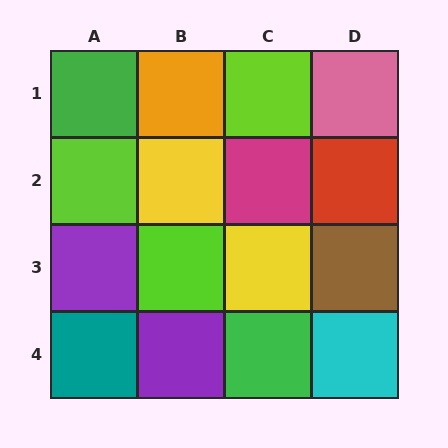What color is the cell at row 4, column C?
Green.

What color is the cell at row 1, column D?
Pink.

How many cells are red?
1 cell is red.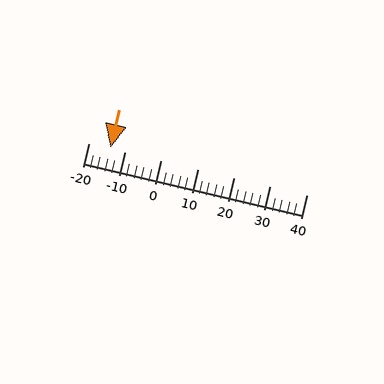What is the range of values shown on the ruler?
The ruler shows values from -20 to 40.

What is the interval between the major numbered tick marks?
The major tick marks are spaced 10 units apart.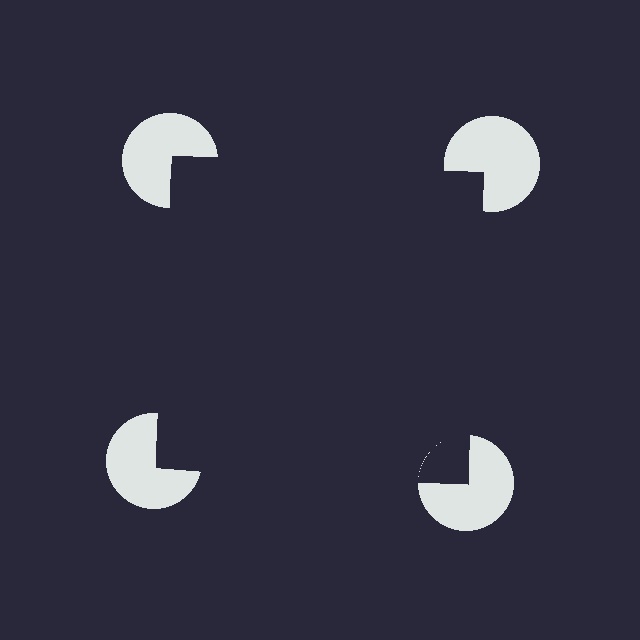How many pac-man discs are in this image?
There are 4 — one at each vertex of the illusory square.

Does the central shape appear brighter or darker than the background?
It typically appears slightly darker than the background, even though no actual brightness change is drawn.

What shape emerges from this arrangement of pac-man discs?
An illusory square — its edges are inferred from the aligned wedge cuts in the pac-man discs, not physically drawn.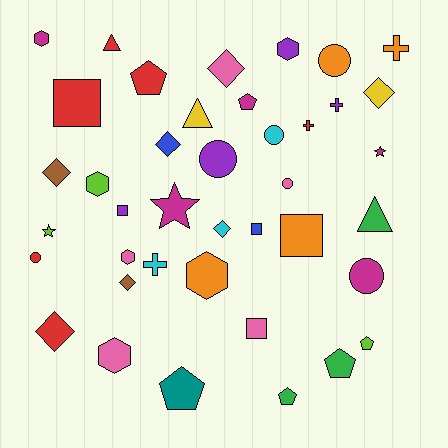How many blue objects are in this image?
There are 2 blue objects.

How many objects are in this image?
There are 40 objects.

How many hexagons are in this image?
There are 6 hexagons.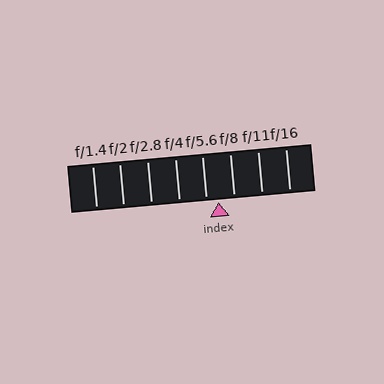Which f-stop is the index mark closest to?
The index mark is closest to f/5.6.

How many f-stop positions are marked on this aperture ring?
There are 8 f-stop positions marked.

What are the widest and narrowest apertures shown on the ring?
The widest aperture shown is f/1.4 and the narrowest is f/16.